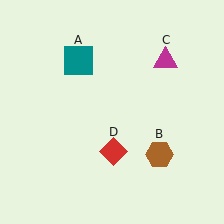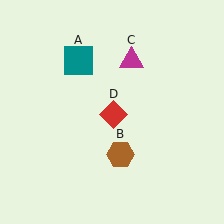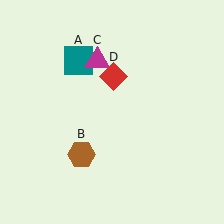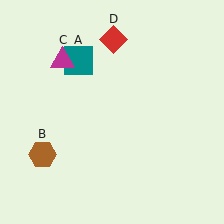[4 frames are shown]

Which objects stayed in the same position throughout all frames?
Teal square (object A) remained stationary.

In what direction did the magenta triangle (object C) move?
The magenta triangle (object C) moved left.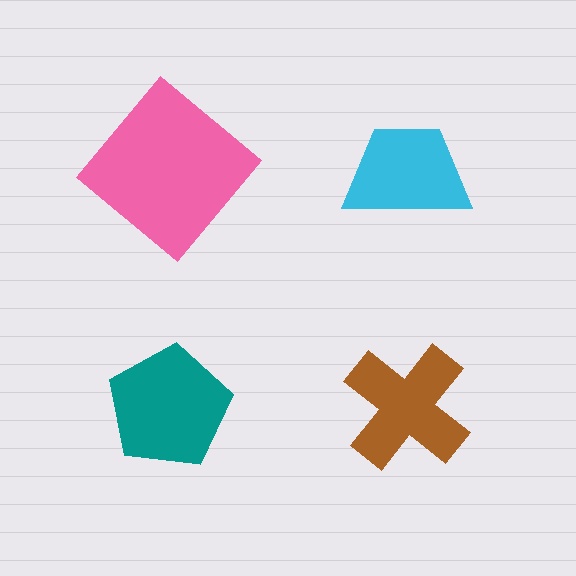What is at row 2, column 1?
A teal pentagon.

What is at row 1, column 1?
A pink diamond.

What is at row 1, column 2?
A cyan trapezoid.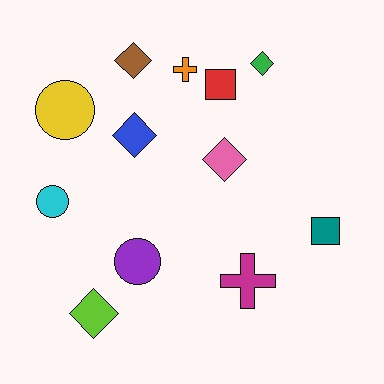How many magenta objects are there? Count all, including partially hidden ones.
There is 1 magenta object.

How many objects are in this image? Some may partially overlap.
There are 12 objects.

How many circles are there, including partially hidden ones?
There are 3 circles.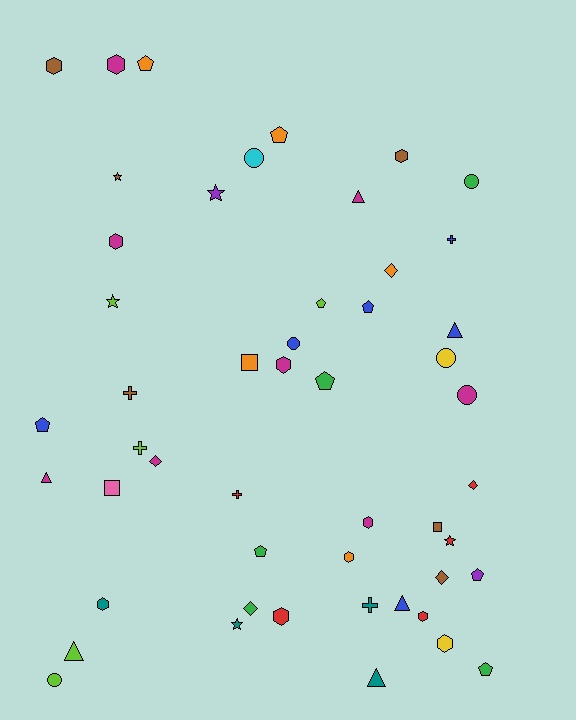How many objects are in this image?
There are 50 objects.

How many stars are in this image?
There are 5 stars.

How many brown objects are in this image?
There are 6 brown objects.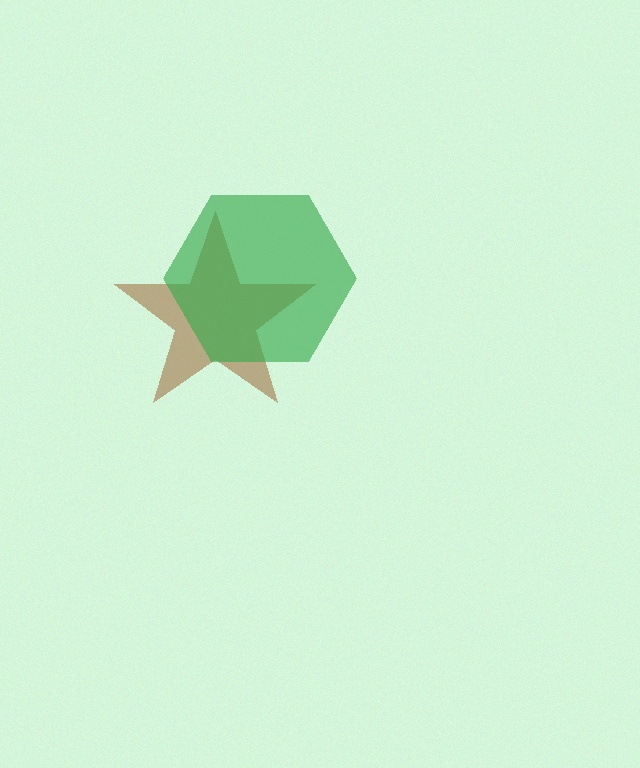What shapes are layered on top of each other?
The layered shapes are: a brown star, a green hexagon.